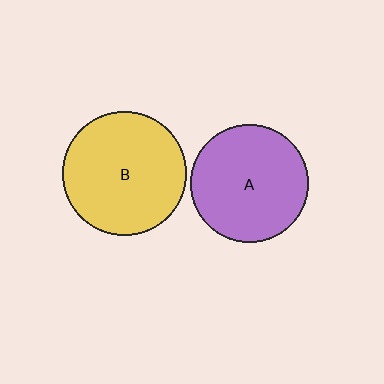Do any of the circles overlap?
No, none of the circles overlap.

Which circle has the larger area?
Circle B (yellow).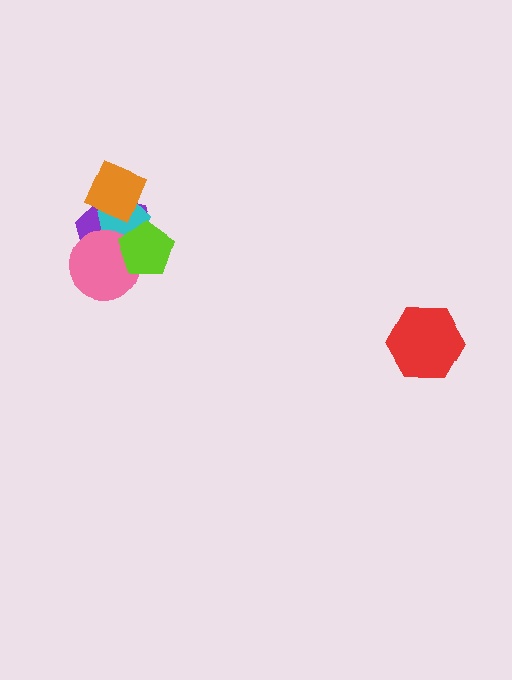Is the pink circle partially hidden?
Yes, it is partially covered by another shape.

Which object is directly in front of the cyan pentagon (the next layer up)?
The pink circle is directly in front of the cyan pentagon.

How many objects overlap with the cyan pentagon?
4 objects overlap with the cyan pentagon.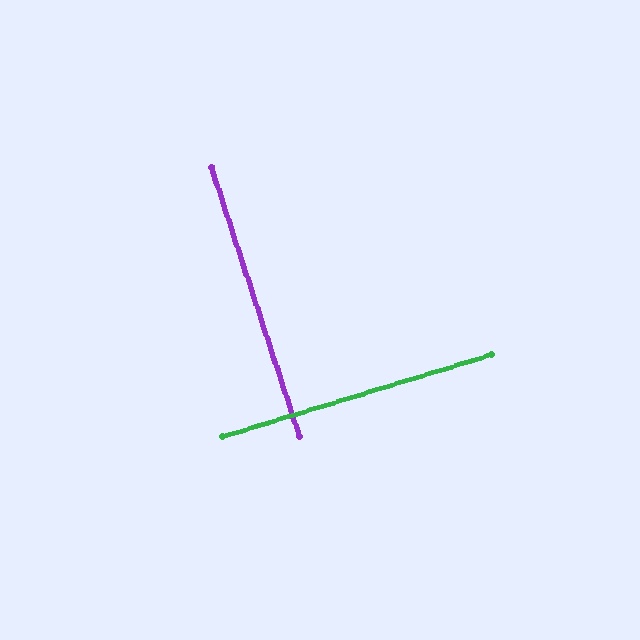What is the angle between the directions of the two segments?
Approximately 89 degrees.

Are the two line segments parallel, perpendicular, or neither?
Perpendicular — they meet at approximately 89°.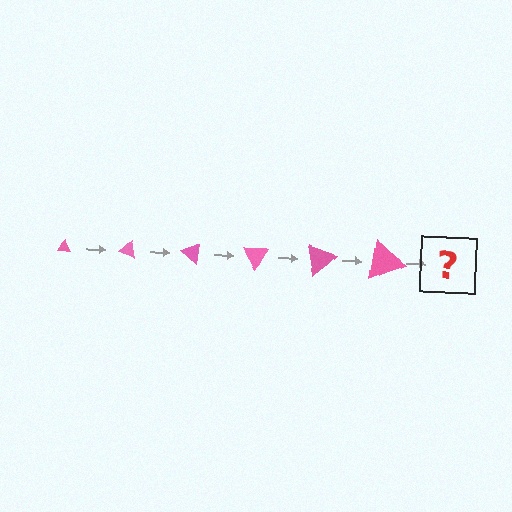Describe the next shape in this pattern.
It should be a triangle, larger than the previous one and rotated 120 degrees from the start.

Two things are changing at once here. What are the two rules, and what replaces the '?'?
The two rules are that the triangle grows larger each step and it rotates 20 degrees each step. The '?' should be a triangle, larger than the previous one and rotated 120 degrees from the start.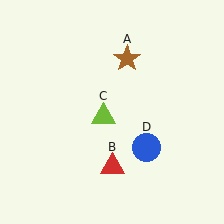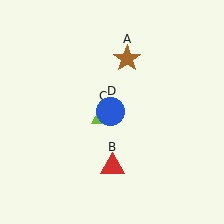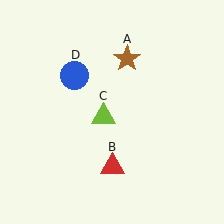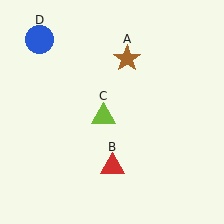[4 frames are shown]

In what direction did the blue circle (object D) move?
The blue circle (object D) moved up and to the left.